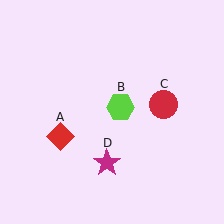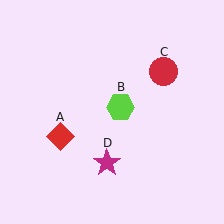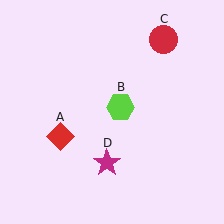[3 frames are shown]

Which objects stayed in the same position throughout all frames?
Red diamond (object A) and lime hexagon (object B) and magenta star (object D) remained stationary.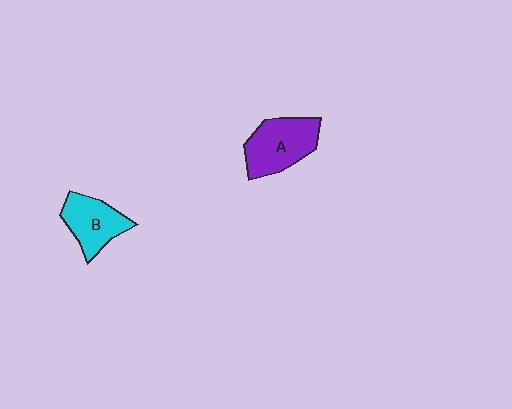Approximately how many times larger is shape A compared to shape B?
Approximately 1.2 times.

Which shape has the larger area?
Shape A (purple).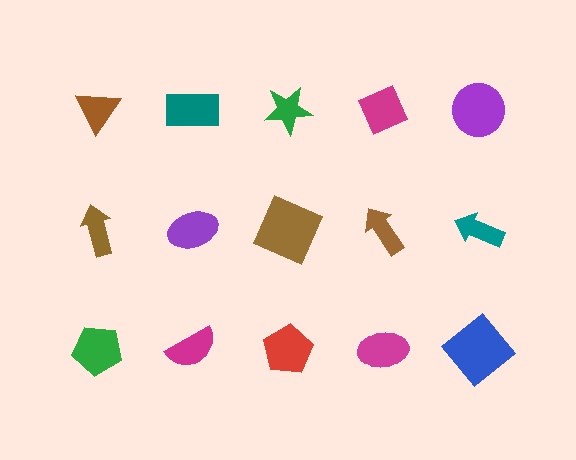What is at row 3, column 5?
A blue diamond.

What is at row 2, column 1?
A brown arrow.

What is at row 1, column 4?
A magenta diamond.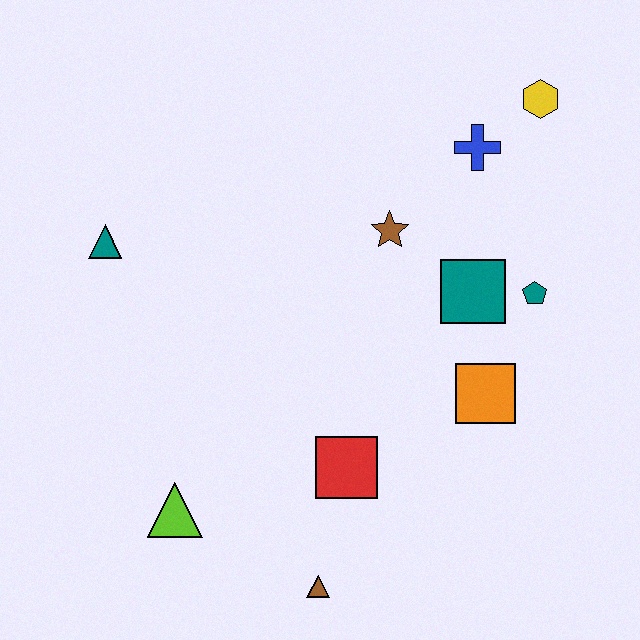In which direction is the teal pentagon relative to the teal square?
The teal pentagon is to the right of the teal square.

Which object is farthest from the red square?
The yellow hexagon is farthest from the red square.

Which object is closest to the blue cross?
The yellow hexagon is closest to the blue cross.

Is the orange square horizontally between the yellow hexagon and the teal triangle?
Yes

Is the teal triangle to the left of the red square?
Yes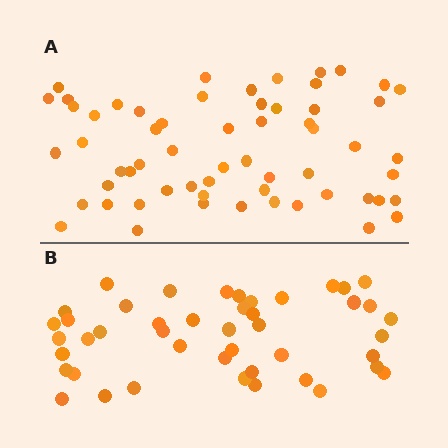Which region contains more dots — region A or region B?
Region A (the top region) has more dots.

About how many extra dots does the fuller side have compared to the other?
Region A has approximately 15 more dots than region B.